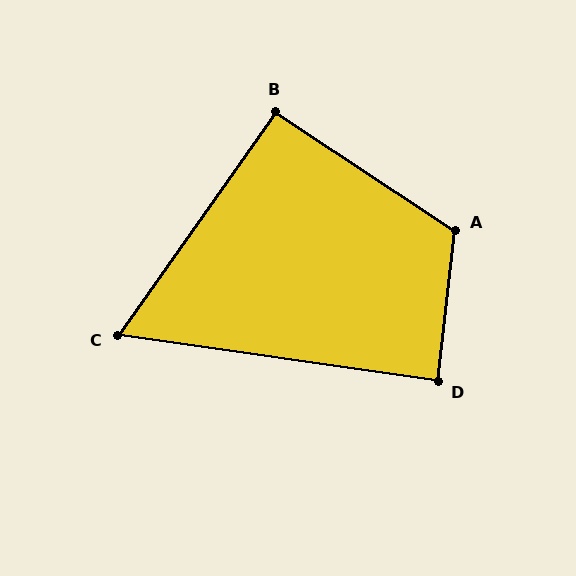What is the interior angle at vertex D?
Approximately 88 degrees (approximately right).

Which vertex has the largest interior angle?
A, at approximately 117 degrees.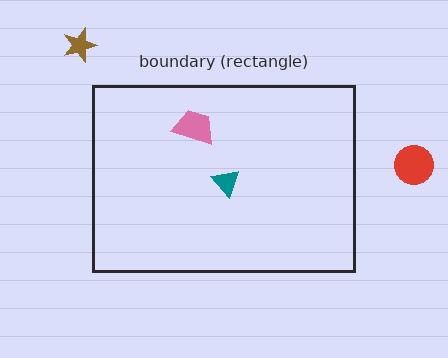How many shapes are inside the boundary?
2 inside, 2 outside.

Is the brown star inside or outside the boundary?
Outside.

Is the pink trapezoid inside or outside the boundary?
Inside.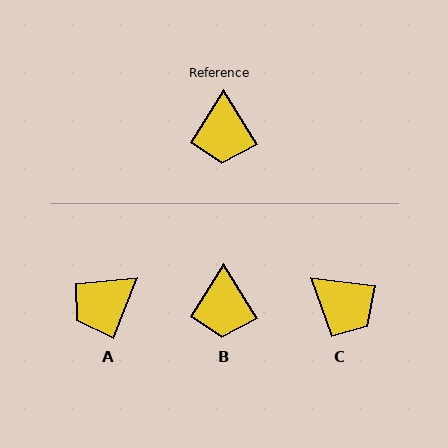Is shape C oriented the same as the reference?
No, it is off by about 51 degrees.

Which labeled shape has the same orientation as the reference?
B.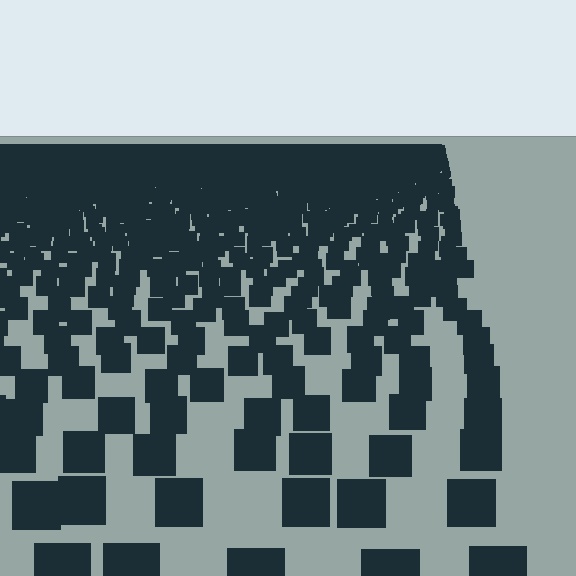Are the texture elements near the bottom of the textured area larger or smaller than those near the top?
Larger. Near the bottom, elements are closer to the viewer and appear at a bigger on-screen size.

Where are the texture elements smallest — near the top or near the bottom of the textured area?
Near the top.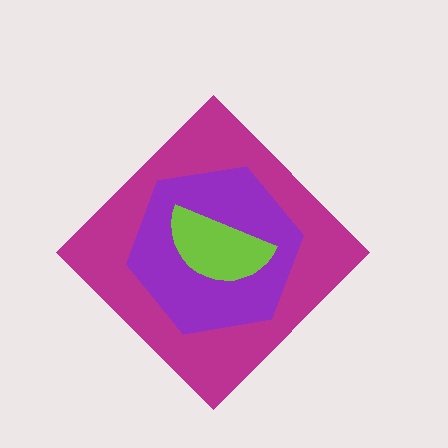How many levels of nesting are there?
3.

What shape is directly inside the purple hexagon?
The lime semicircle.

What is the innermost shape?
The lime semicircle.